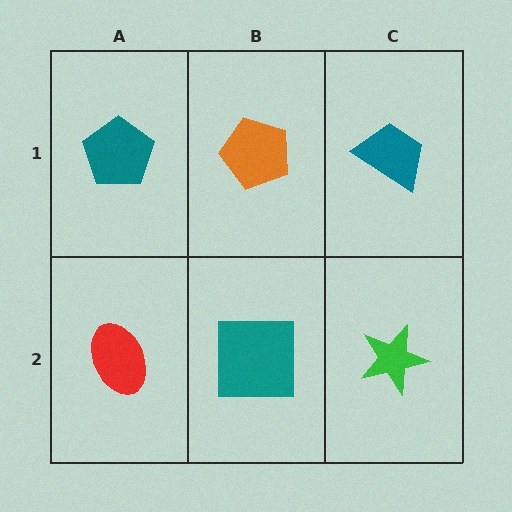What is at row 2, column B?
A teal square.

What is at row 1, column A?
A teal pentagon.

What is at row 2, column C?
A green star.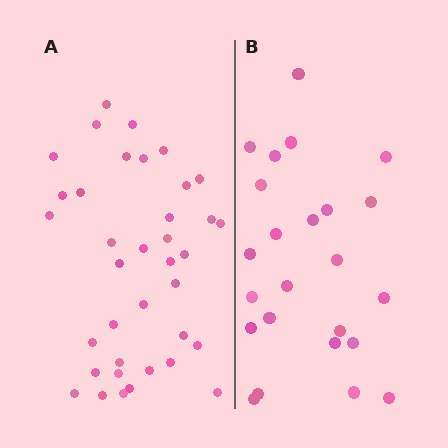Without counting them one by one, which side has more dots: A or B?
Region A (the left region) has more dots.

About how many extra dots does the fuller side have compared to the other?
Region A has approximately 15 more dots than region B.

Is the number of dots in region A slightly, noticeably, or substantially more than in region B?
Region A has substantially more. The ratio is roughly 1.5 to 1.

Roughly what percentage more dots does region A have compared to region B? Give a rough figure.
About 55% more.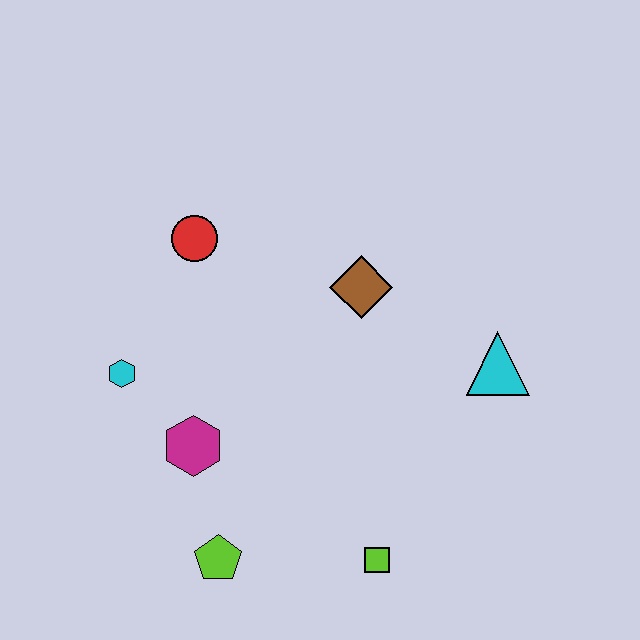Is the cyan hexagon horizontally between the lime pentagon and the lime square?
No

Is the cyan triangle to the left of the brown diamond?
No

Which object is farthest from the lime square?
The red circle is farthest from the lime square.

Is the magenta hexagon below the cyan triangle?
Yes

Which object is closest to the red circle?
The cyan hexagon is closest to the red circle.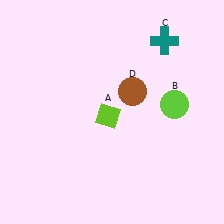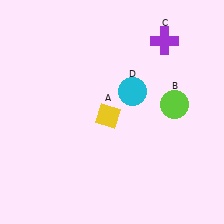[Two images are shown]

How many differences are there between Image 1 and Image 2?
There are 3 differences between the two images.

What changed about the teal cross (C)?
In Image 1, C is teal. In Image 2, it changed to purple.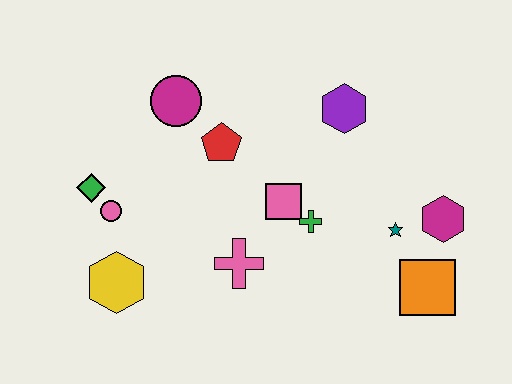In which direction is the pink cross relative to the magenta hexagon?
The pink cross is to the left of the magenta hexagon.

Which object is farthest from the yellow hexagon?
The magenta hexagon is farthest from the yellow hexagon.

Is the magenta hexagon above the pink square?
No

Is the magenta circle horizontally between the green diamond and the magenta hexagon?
Yes